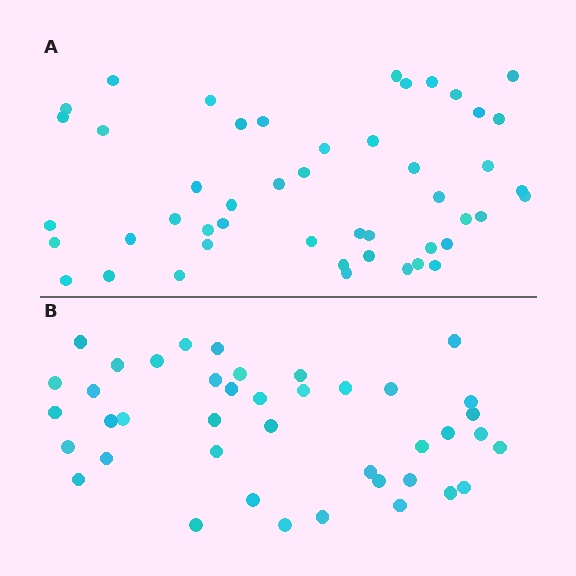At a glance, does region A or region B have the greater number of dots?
Region A (the top region) has more dots.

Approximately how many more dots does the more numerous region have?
Region A has roughly 8 or so more dots than region B.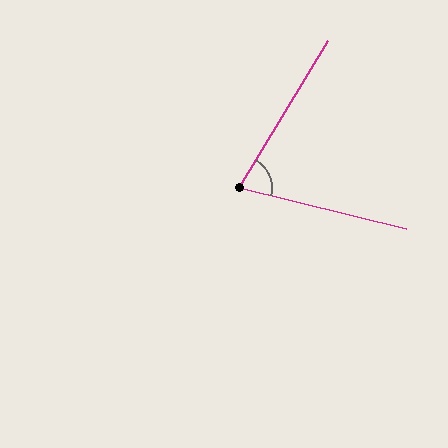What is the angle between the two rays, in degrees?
Approximately 73 degrees.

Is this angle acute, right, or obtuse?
It is acute.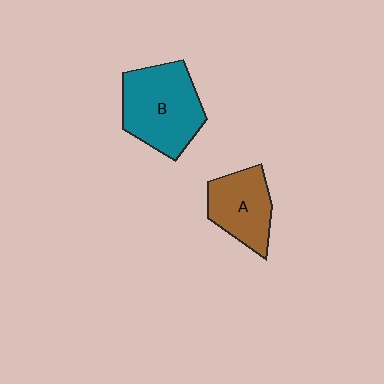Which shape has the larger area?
Shape B (teal).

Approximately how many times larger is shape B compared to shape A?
Approximately 1.4 times.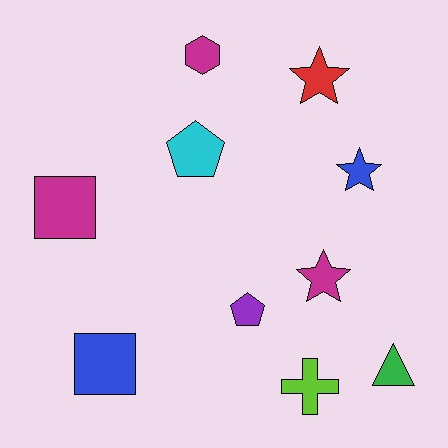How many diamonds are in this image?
There are no diamonds.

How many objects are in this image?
There are 10 objects.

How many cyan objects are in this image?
There is 1 cyan object.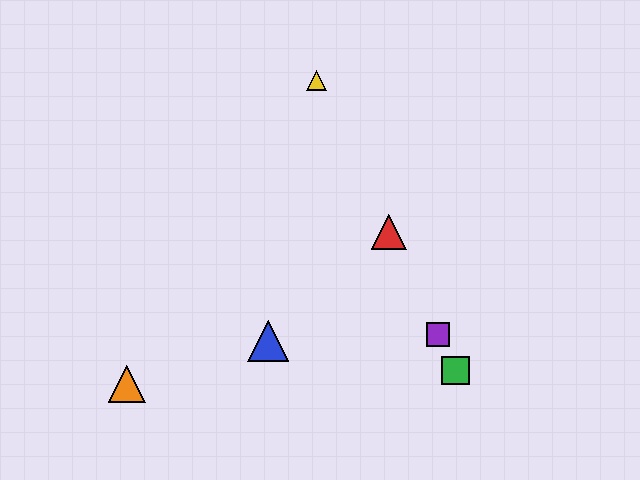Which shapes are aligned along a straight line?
The red triangle, the green square, the yellow triangle, the purple square are aligned along a straight line.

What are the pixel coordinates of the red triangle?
The red triangle is at (389, 232).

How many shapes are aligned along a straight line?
4 shapes (the red triangle, the green square, the yellow triangle, the purple square) are aligned along a straight line.